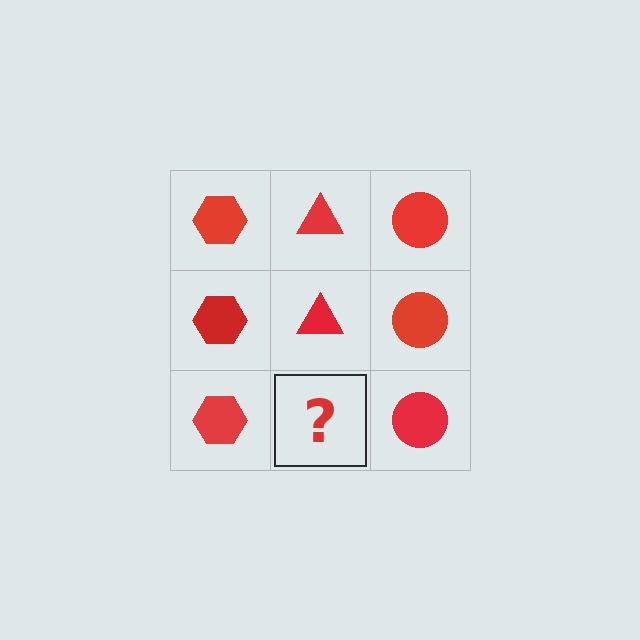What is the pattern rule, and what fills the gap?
The rule is that each column has a consistent shape. The gap should be filled with a red triangle.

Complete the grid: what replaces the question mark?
The question mark should be replaced with a red triangle.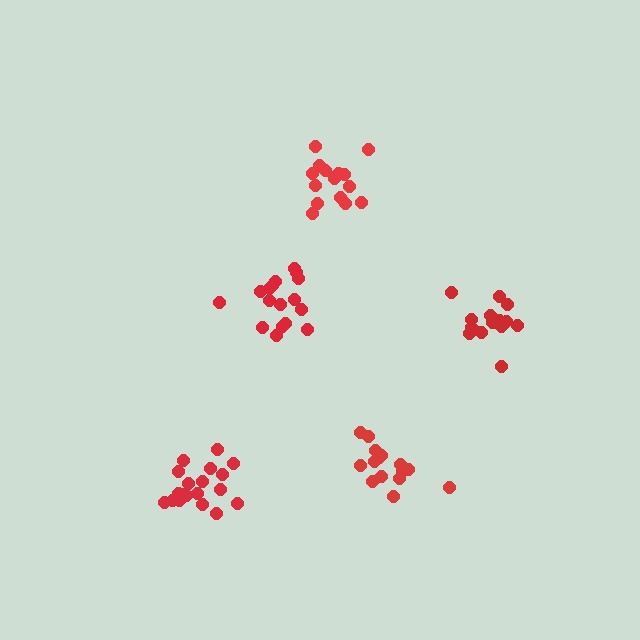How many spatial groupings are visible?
There are 5 spatial groupings.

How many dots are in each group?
Group 1: 19 dots, Group 2: 18 dots, Group 3: 16 dots, Group 4: 15 dots, Group 5: 15 dots (83 total).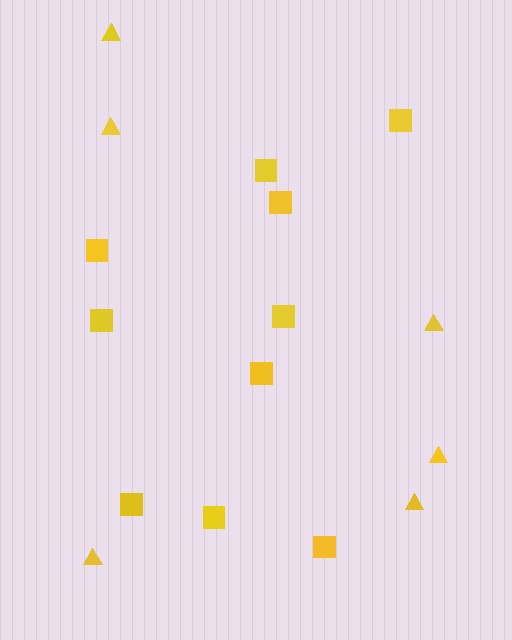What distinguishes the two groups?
There are 2 groups: one group of squares (10) and one group of triangles (6).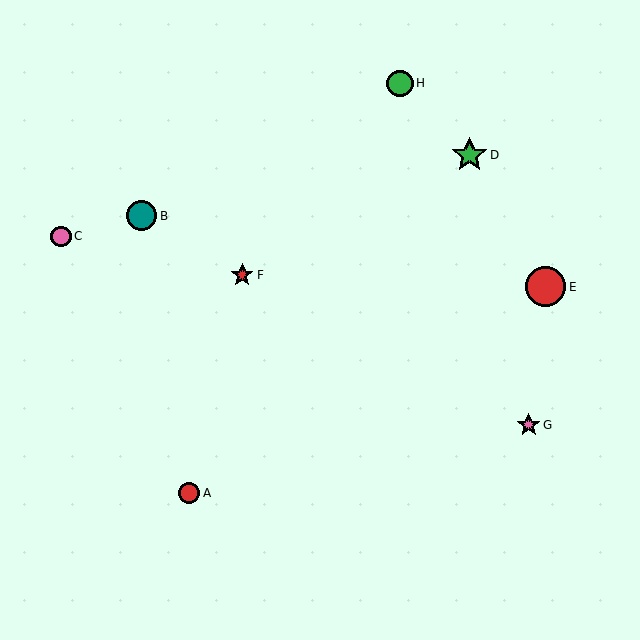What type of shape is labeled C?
Shape C is a pink circle.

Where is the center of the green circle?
The center of the green circle is at (400, 83).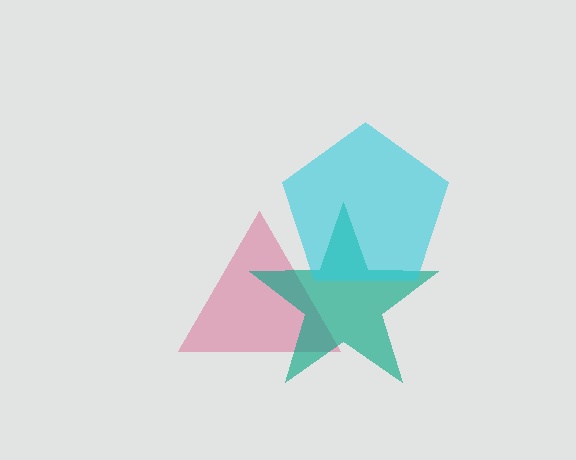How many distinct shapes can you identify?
There are 3 distinct shapes: a pink triangle, a teal star, a cyan pentagon.